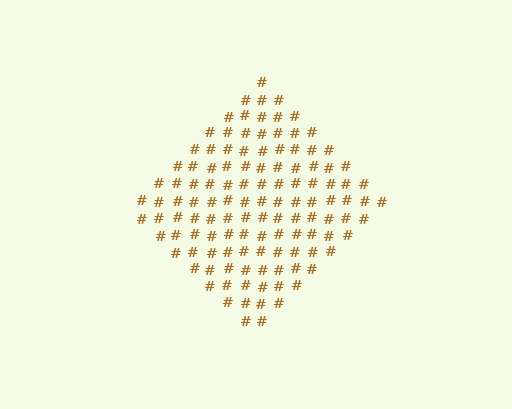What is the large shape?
The large shape is a diamond.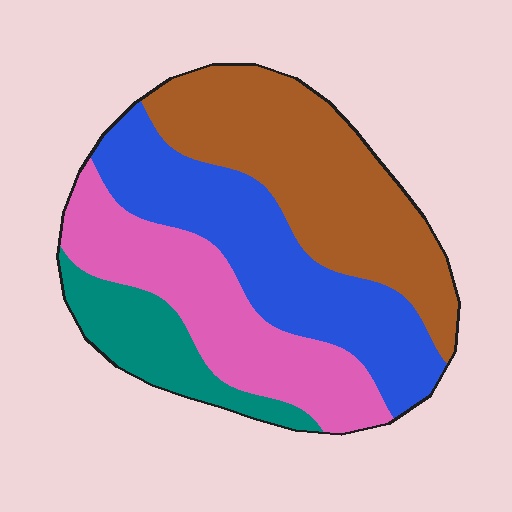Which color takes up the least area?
Teal, at roughly 10%.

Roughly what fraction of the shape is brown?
Brown takes up about one third (1/3) of the shape.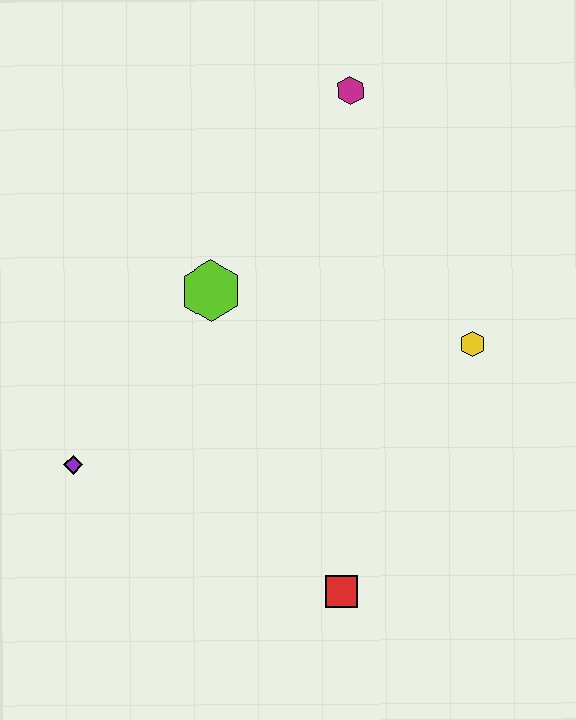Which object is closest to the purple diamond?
The lime hexagon is closest to the purple diamond.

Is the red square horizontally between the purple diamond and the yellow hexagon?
Yes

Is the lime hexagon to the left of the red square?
Yes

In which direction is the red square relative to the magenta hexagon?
The red square is below the magenta hexagon.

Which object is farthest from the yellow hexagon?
The purple diamond is farthest from the yellow hexagon.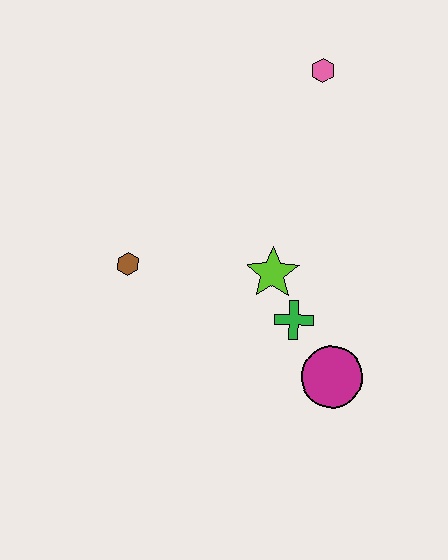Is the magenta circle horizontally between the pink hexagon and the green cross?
No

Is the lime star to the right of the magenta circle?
No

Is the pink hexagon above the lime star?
Yes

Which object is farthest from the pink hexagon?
The magenta circle is farthest from the pink hexagon.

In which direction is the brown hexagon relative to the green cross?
The brown hexagon is to the left of the green cross.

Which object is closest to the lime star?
The green cross is closest to the lime star.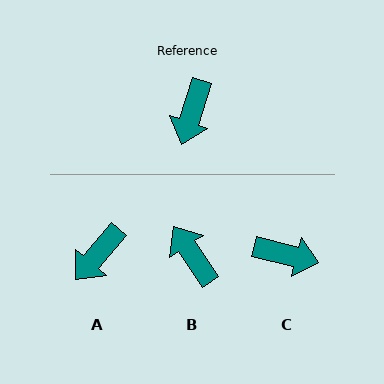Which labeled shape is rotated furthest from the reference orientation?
B, about 128 degrees away.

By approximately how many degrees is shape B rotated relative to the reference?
Approximately 128 degrees clockwise.